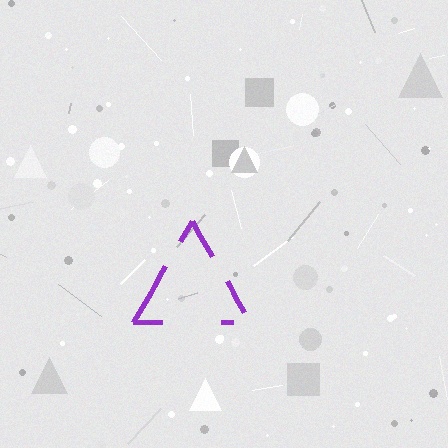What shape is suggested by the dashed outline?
The dashed outline suggests a triangle.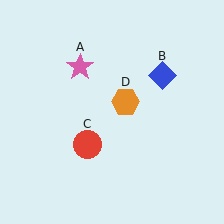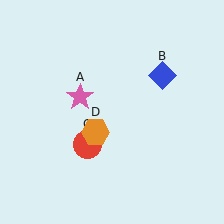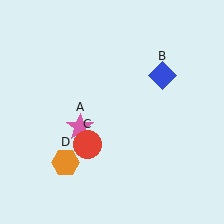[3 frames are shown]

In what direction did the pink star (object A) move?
The pink star (object A) moved down.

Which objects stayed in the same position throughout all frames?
Blue diamond (object B) and red circle (object C) remained stationary.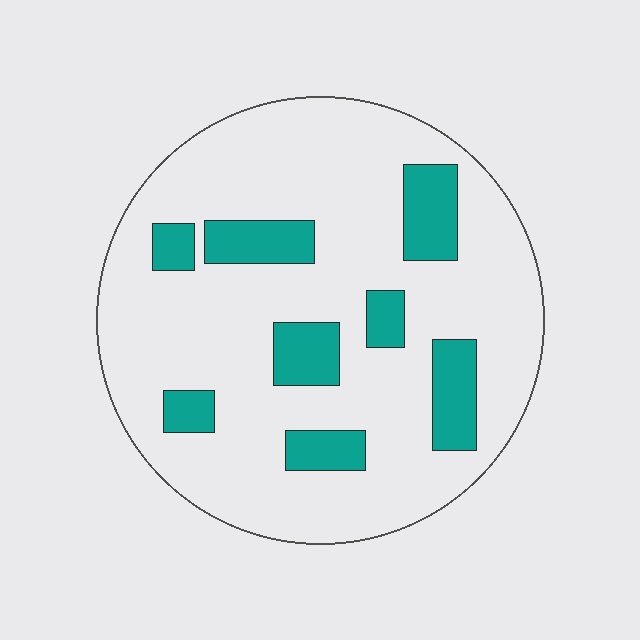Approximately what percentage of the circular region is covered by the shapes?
Approximately 20%.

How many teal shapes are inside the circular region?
8.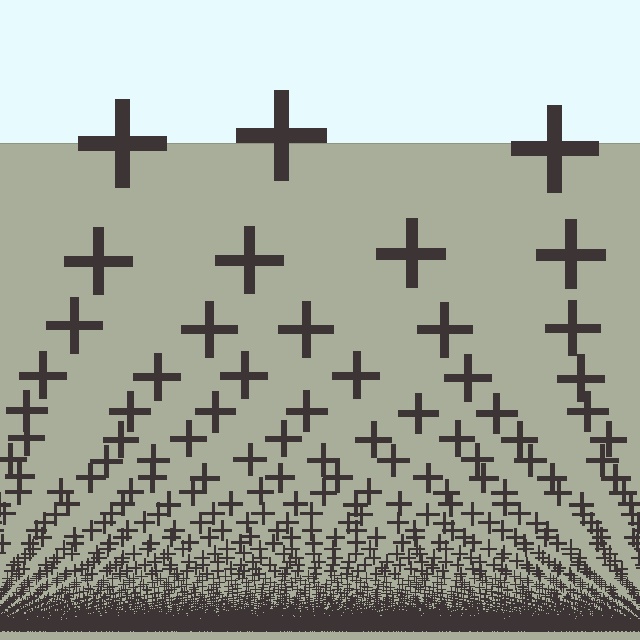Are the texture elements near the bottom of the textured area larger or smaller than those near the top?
Smaller. The gradient is inverted — elements near the bottom are smaller and denser.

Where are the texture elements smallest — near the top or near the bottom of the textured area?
Near the bottom.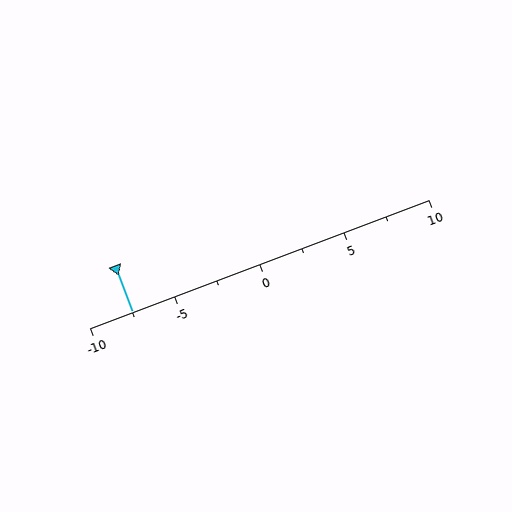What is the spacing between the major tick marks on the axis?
The major ticks are spaced 5 apart.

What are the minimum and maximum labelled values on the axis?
The axis runs from -10 to 10.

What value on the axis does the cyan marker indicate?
The marker indicates approximately -7.5.